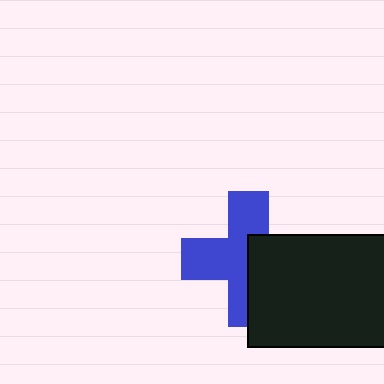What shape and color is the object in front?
The object in front is a black rectangle.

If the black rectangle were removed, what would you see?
You would see the complete blue cross.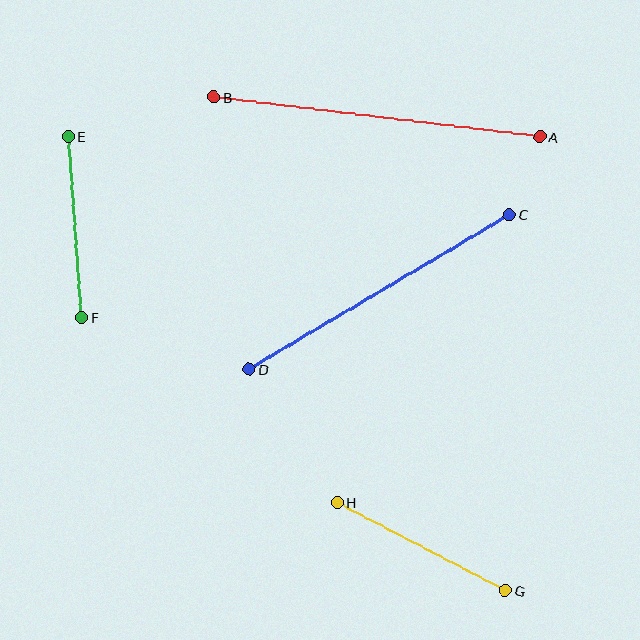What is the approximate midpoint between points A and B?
The midpoint is at approximately (377, 117) pixels.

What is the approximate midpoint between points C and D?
The midpoint is at approximately (379, 292) pixels.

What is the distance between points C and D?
The distance is approximately 303 pixels.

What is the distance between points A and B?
The distance is approximately 328 pixels.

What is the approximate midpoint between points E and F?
The midpoint is at approximately (75, 227) pixels.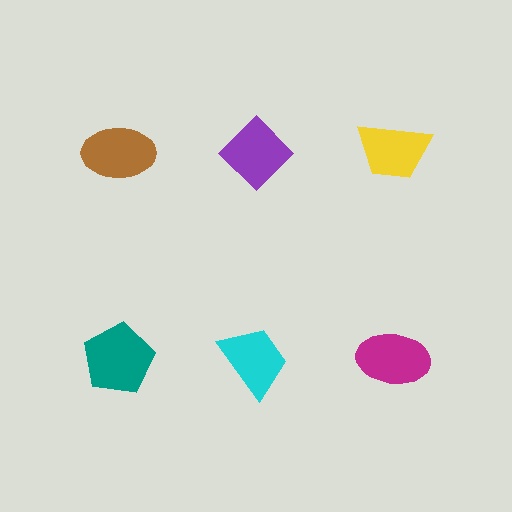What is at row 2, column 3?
A magenta ellipse.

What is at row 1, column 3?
A yellow trapezoid.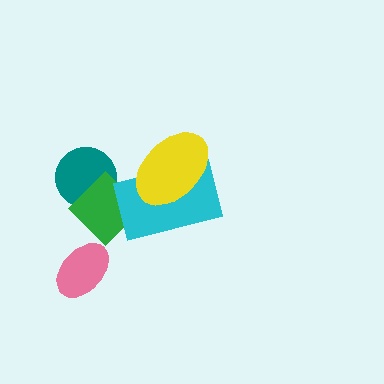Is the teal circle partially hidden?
Yes, it is partially covered by another shape.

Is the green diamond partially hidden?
Yes, it is partially covered by another shape.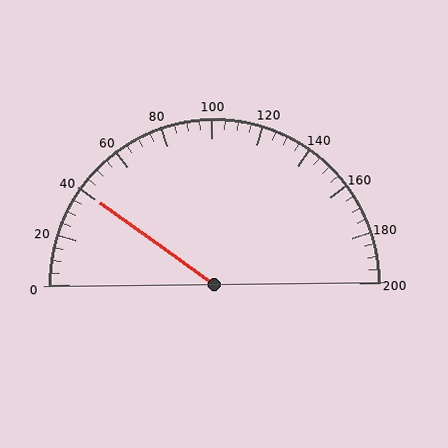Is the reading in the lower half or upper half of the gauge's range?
The reading is in the lower half of the range (0 to 200).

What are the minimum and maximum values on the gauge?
The gauge ranges from 0 to 200.